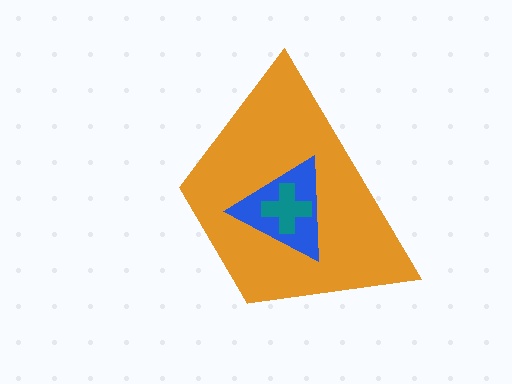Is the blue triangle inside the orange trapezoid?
Yes.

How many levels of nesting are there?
3.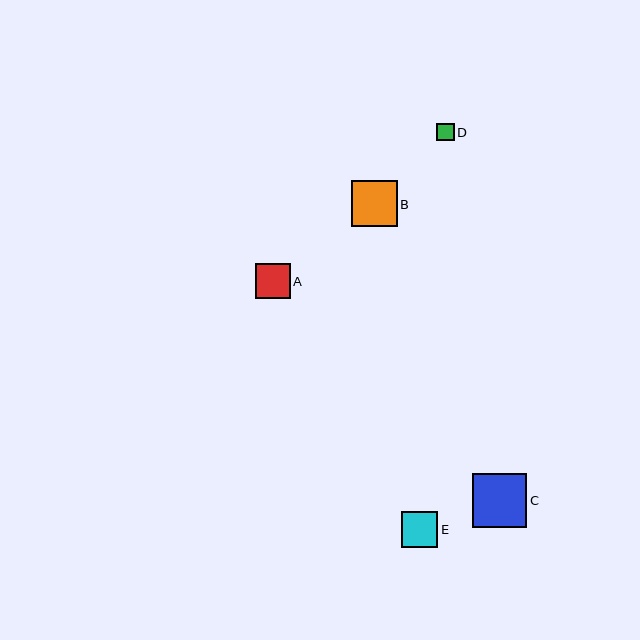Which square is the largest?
Square C is the largest with a size of approximately 54 pixels.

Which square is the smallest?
Square D is the smallest with a size of approximately 17 pixels.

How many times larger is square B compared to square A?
Square B is approximately 1.3 times the size of square A.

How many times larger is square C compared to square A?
Square C is approximately 1.6 times the size of square A.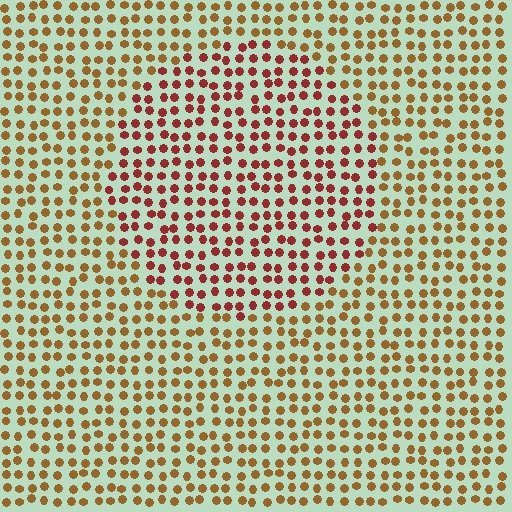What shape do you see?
I see a circle.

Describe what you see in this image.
The image is filled with small brown elements in a uniform arrangement. A circle-shaped region is visible where the elements are tinted to a slightly different hue, forming a subtle color boundary.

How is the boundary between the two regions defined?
The boundary is defined purely by a slight shift in hue (about 35 degrees). Spacing, size, and orientation are identical on both sides.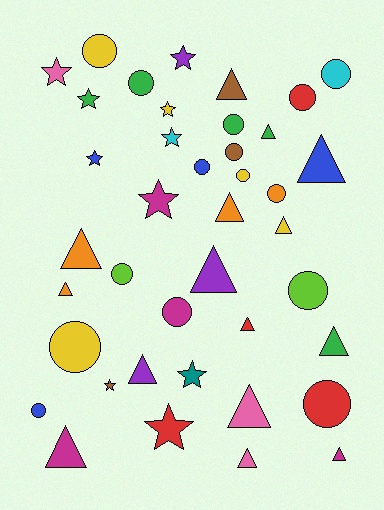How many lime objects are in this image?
There are 2 lime objects.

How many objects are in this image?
There are 40 objects.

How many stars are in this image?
There are 10 stars.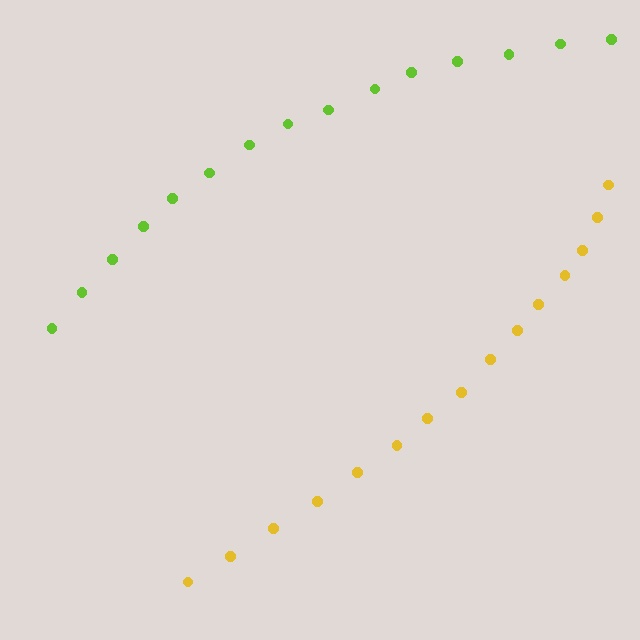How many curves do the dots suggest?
There are 2 distinct paths.